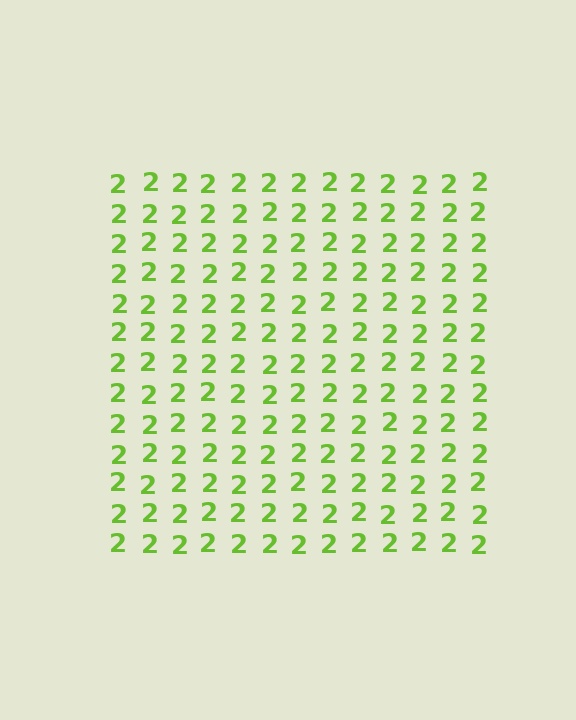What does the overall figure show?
The overall figure shows a square.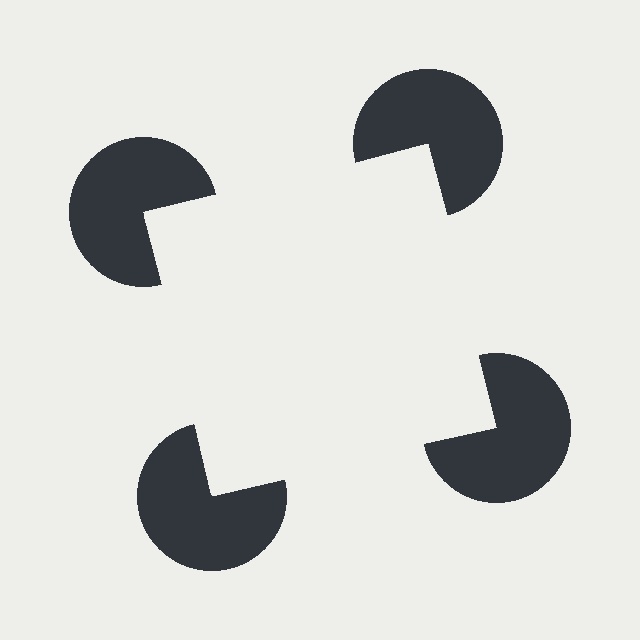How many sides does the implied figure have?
4 sides.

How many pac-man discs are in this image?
There are 4 — one at each vertex of the illusory square.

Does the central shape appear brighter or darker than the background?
It typically appears slightly brighter than the background, even though no actual brightness change is drawn.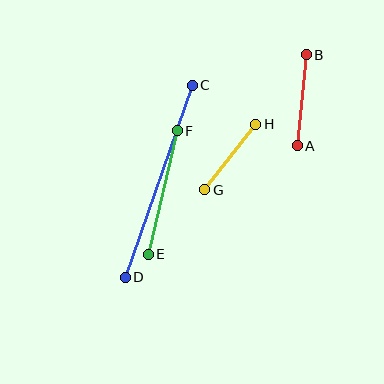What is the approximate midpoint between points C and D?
The midpoint is at approximately (159, 181) pixels.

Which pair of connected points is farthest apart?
Points C and D are farthest apart.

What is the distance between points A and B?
The distance is approximately 91 pixels.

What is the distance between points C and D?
The distance is approximately 204 pixels.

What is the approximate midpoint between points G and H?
The midpoint is at approximately (230, 157) pixels.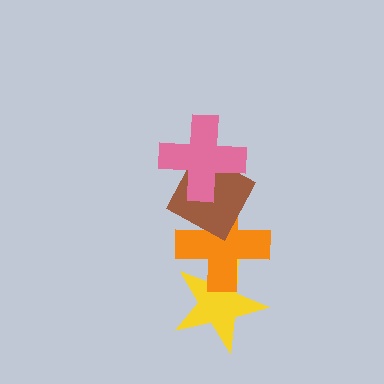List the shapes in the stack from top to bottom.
From top to bottom: the pink cross, the brown diamond, the orange cross, the yellow star.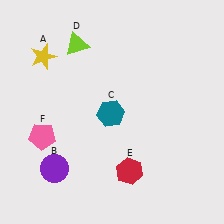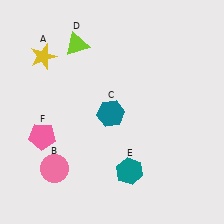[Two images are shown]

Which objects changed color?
B changed from purple to pink. E changed from red to teal.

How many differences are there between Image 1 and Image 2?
There are 2 differences between the two images.